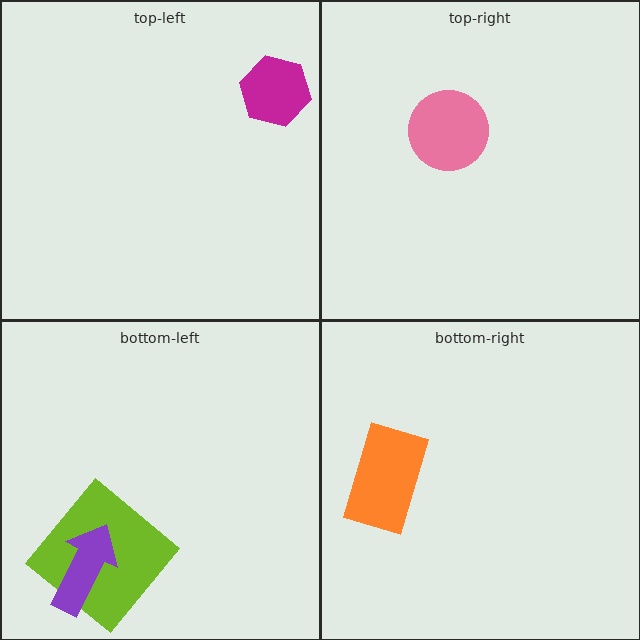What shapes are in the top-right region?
The pink circle.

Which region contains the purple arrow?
The bottom-left region.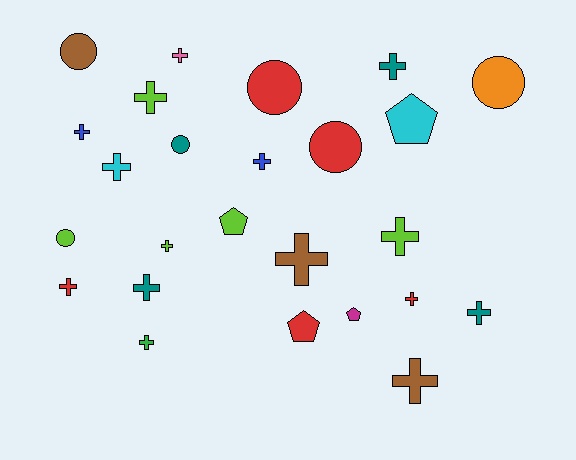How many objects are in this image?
There are 25 objects.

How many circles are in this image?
There are 6 circles.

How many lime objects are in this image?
There are 5 lime objects.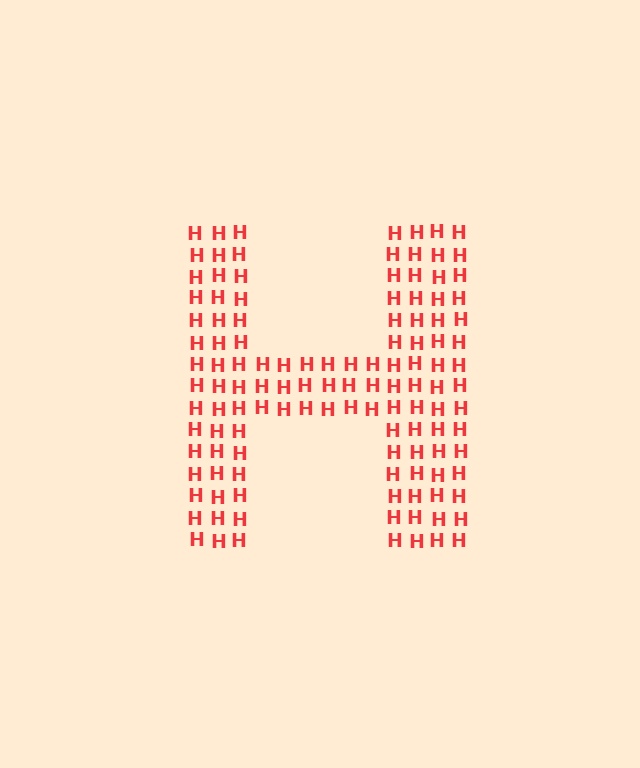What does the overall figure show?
The overall figure shows the letter H.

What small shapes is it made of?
It is made of small letter H's.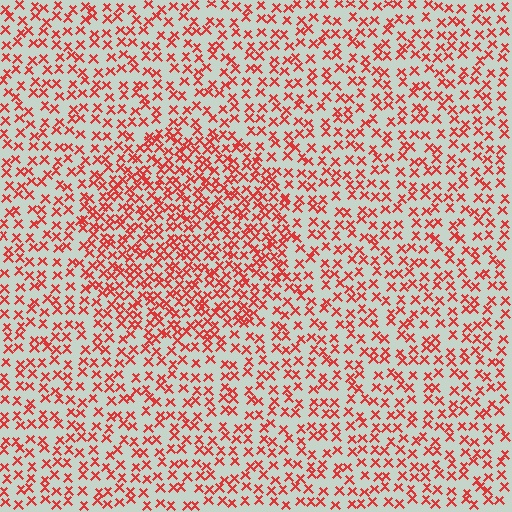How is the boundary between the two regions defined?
The boundary is defined by a change in element density (approximately 1.7x ratio). All elements are the same color, size, and shape.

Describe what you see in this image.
The image contains small red elements arranged at two different densities. A circle-shaped region is visible where the elements are more densely packed than the surrounding area.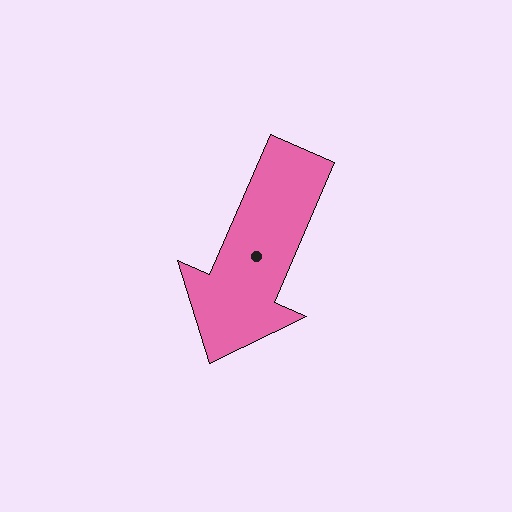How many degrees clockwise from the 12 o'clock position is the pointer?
Approximately 203 degrees.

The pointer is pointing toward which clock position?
Roughly 7 o'clock.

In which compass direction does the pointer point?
Southwest.